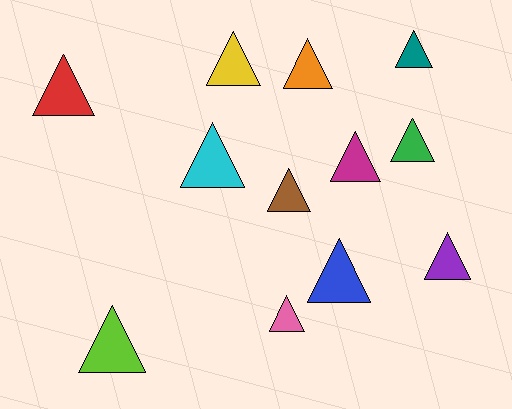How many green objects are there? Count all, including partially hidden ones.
There is 1 green object.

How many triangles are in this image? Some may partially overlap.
There are 12 triangles.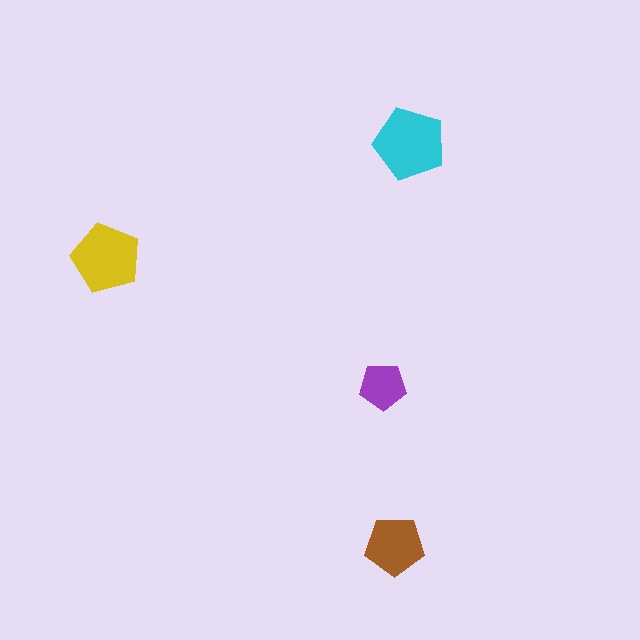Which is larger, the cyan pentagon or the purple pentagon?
The cyan one.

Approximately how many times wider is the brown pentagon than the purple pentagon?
About 1.5 times wider.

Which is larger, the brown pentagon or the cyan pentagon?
The cyan one.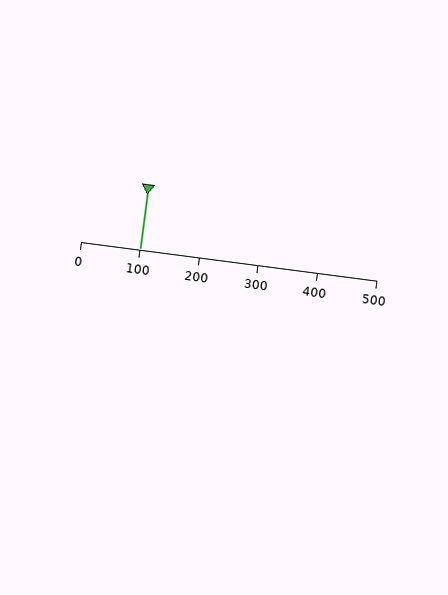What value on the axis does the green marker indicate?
The marker indicates approximately 100.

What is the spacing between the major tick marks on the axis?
The major ticks are spaced 100 apart.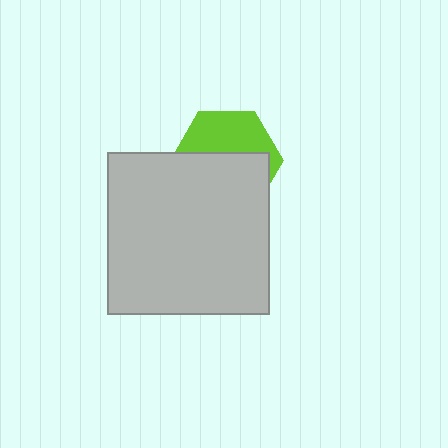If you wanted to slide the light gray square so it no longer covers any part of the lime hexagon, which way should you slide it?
Slide it down — that is the most direct way to separate the two shapes.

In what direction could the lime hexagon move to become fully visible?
The lime hexagon could move up. That would shift it out from behind the light gray square entirely.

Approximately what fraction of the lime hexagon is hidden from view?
Roughly 58% of the lime hexagon is hidden behind the light gray square.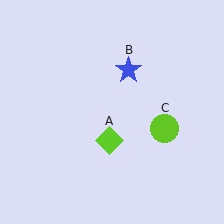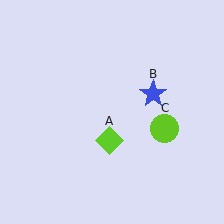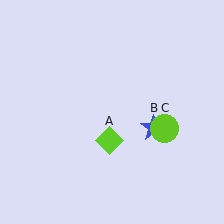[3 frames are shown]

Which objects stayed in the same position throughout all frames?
Lime diamond (object A) and lime circle (object C) remained stationary.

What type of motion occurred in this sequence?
The blue star (object B) rotated clockwise around the center of the scene.